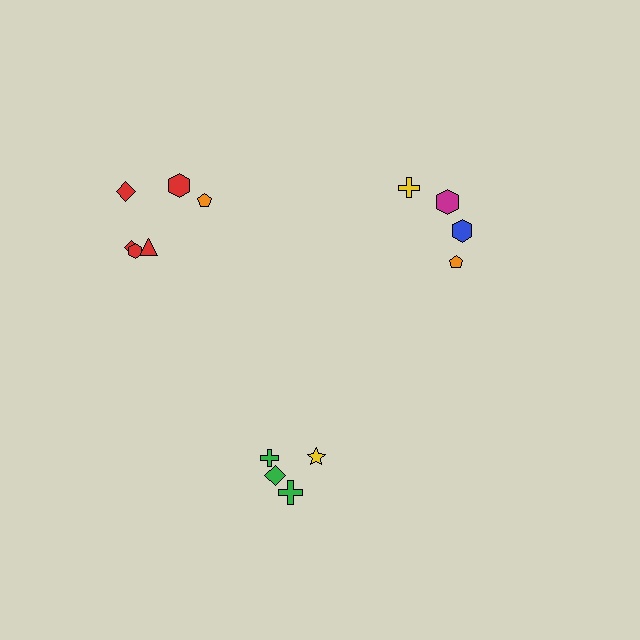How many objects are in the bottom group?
There are 4 objects.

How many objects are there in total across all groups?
There are 14 objects.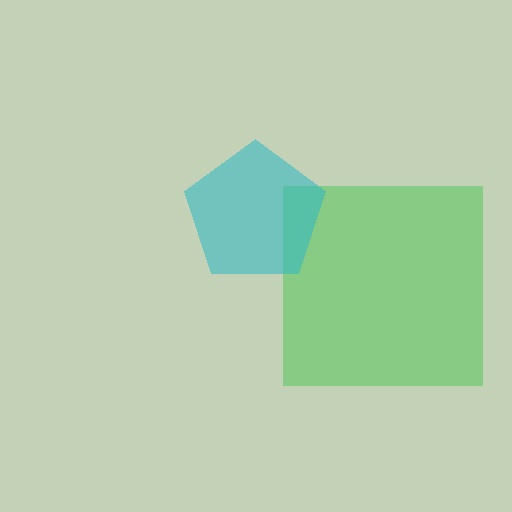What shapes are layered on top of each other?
The layered shapes are: a green square, a cyan pentagon.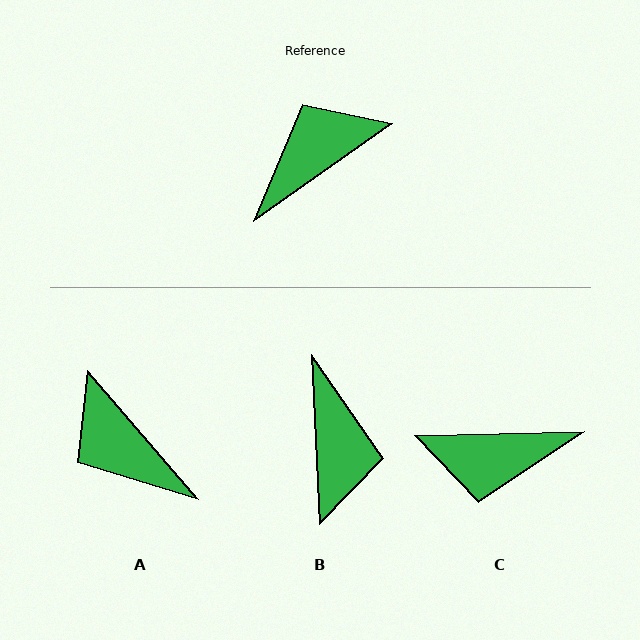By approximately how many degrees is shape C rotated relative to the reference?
Approximately 146 degrees counter-clockwise.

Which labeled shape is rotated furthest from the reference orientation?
C, about 146 degrees away.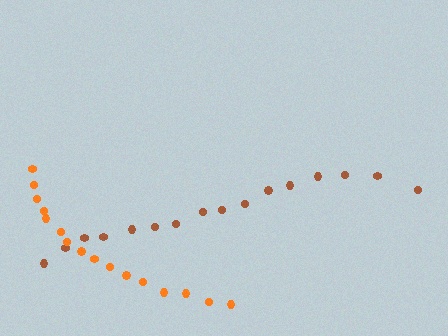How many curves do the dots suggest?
There are 2 distinct paths.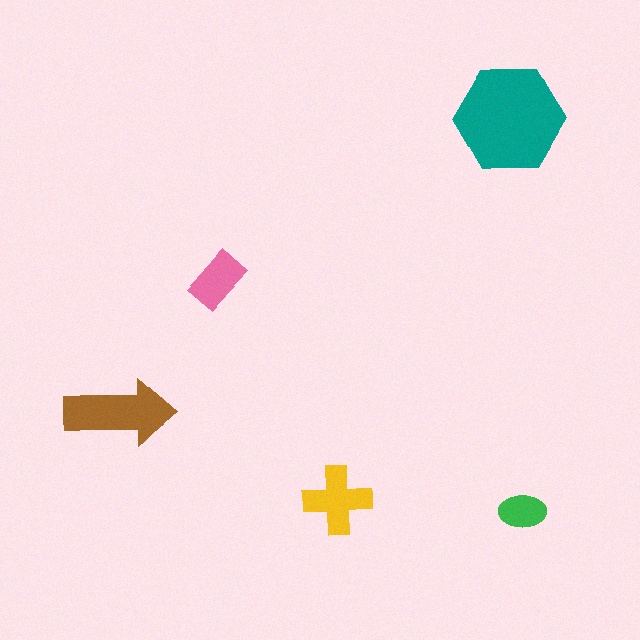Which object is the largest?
The teal hexagon.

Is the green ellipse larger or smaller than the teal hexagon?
Smaller.